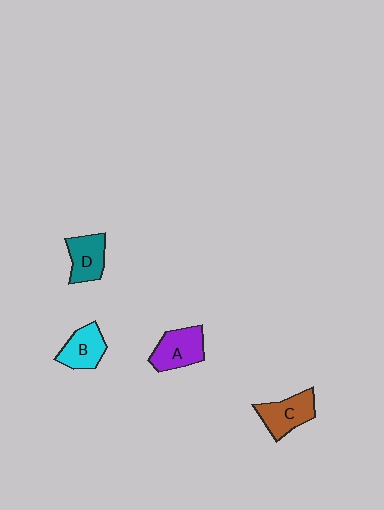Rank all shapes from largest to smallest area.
From largest to smallest: A (purple), C (brown), D (teal), B (cyan).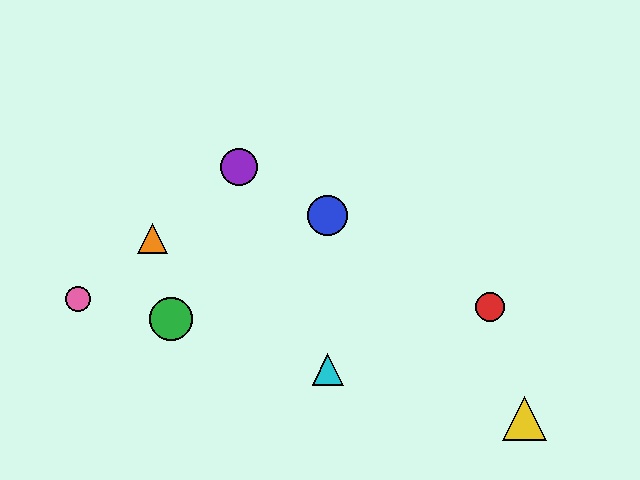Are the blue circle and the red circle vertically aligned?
No, the blue circle is at x≈328 and the red circle is at x≈490.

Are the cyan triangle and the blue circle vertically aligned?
Yes, both are at x≈328.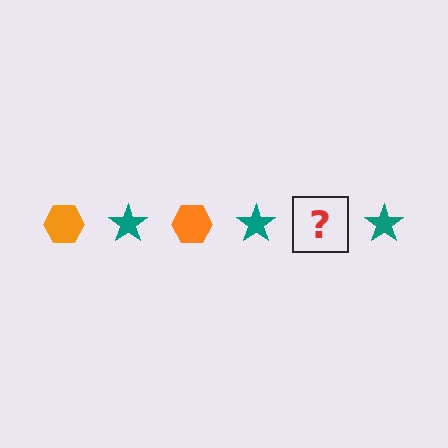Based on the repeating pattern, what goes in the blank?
The blank should be an orange hexagon.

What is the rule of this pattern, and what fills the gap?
The rule is that the pattern alternates between orange hexagon and teal star. The gap should be filled with an orange hexagon.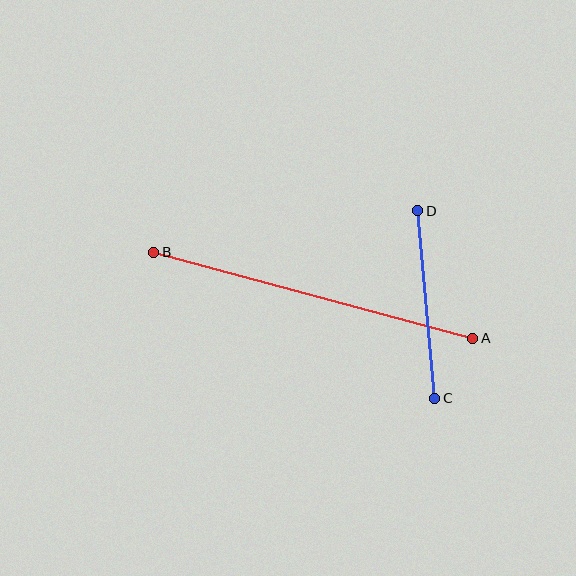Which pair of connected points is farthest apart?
Points A and B are farthest apart.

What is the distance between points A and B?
The distance is approximately 330 pixels.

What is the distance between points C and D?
The distance is approximately 188 pixels.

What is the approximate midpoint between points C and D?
The midpoint is at approximately (426, 304) pixels.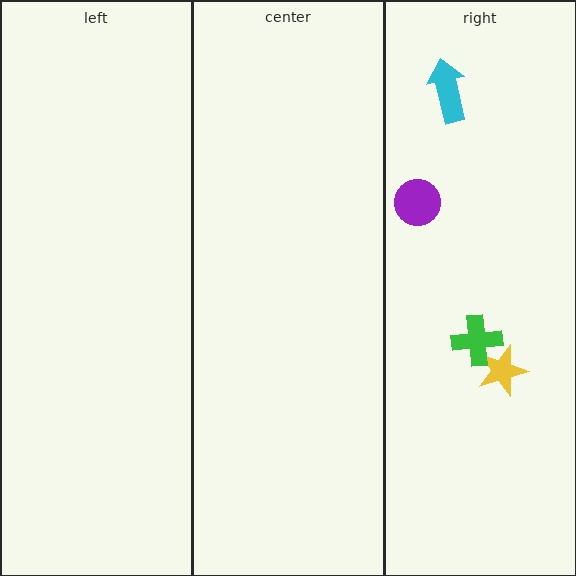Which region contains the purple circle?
The right region.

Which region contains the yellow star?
The right region.